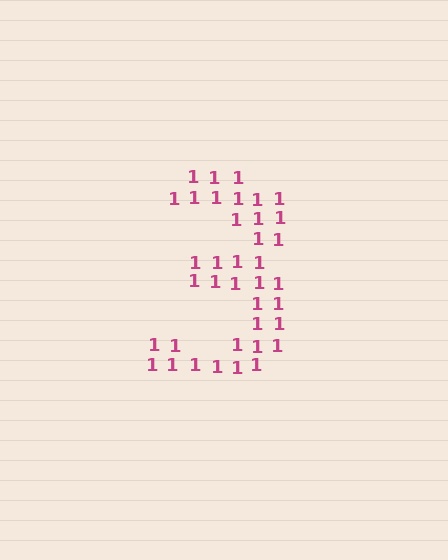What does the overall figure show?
The overall figure shows the digit 3.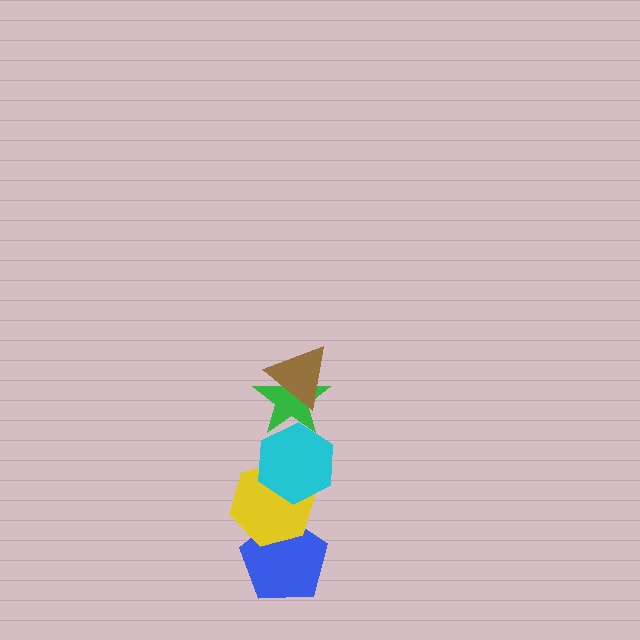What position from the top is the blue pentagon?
The blue pentagon is 5th from the top.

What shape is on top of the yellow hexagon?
The cyan hexagon is on top of the yellow hexagon.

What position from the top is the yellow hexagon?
The yellow hexagon is 4th from the top.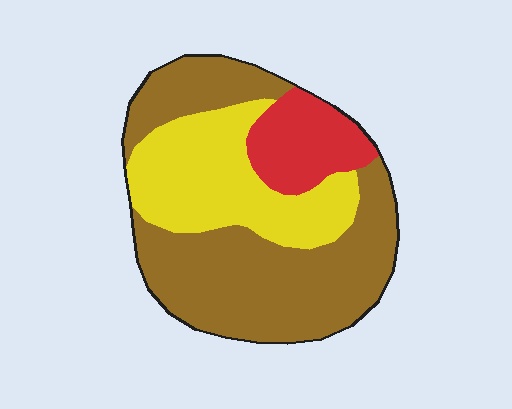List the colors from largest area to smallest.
From largest to smallest: brown, yellow, red.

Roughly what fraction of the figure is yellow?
Yellow takes up about one third (1/3) of the figure.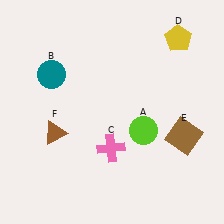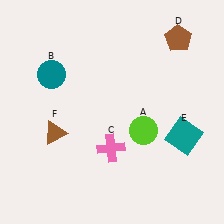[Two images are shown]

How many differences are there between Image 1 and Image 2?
There are 2 differences between the two images.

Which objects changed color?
D changed from yellow to brown. E changed from brown to teal.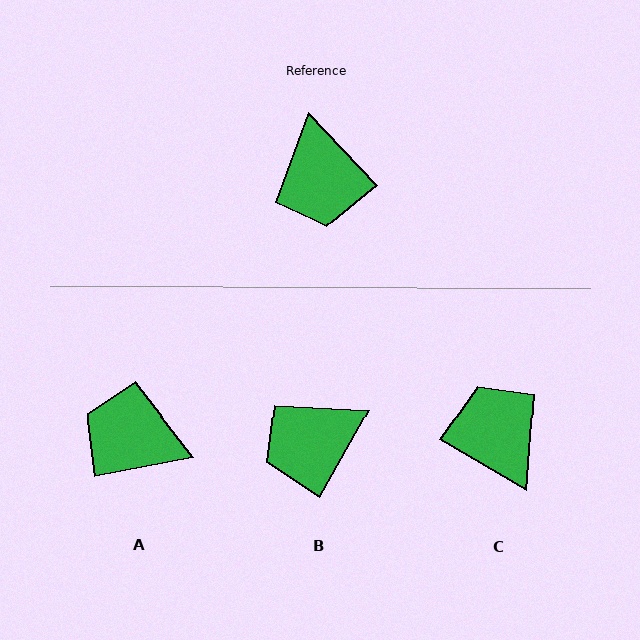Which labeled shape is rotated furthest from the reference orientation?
C, about 164 degrees away.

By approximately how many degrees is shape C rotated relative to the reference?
Approximately 164 degrees clockwise.